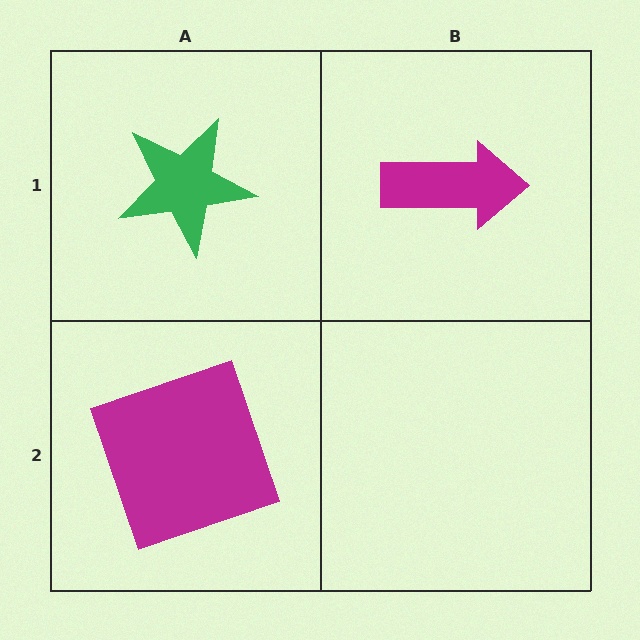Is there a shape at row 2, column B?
No, that cell is empty.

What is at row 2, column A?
A magenta square.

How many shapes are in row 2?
1 shape.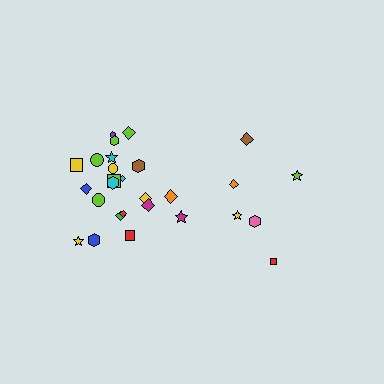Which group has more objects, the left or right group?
The left group.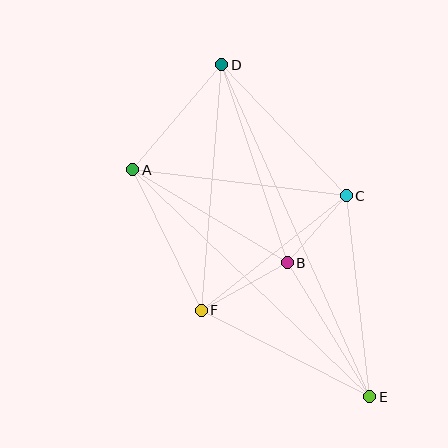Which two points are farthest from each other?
Points D and E are farthest from each other.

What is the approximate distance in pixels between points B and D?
The distance between B and D is approximately 209 pixels.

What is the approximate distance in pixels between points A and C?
The distance between A and C is approximately 215 pixels.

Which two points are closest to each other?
Points B and C are closest to each other.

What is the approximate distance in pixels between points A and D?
The distance between A and D is approximately 137 pixels.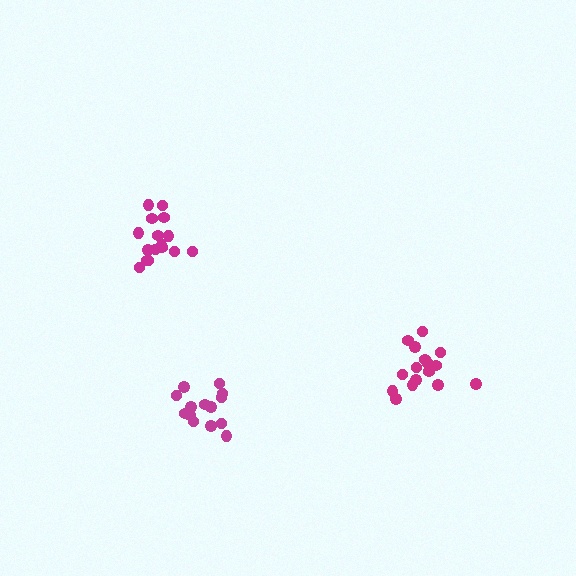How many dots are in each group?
Group 1: 16 dots, Group 2: 16 dots, Group 3: 14 dots (46 total).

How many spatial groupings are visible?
There are 3 spatial groupings.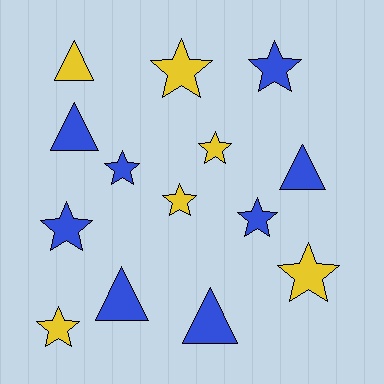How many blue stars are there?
There are 4 blue stars.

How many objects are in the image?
There are 14 objects.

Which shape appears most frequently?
Star, with 9 objects.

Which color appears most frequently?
Blue, with 8 objects.